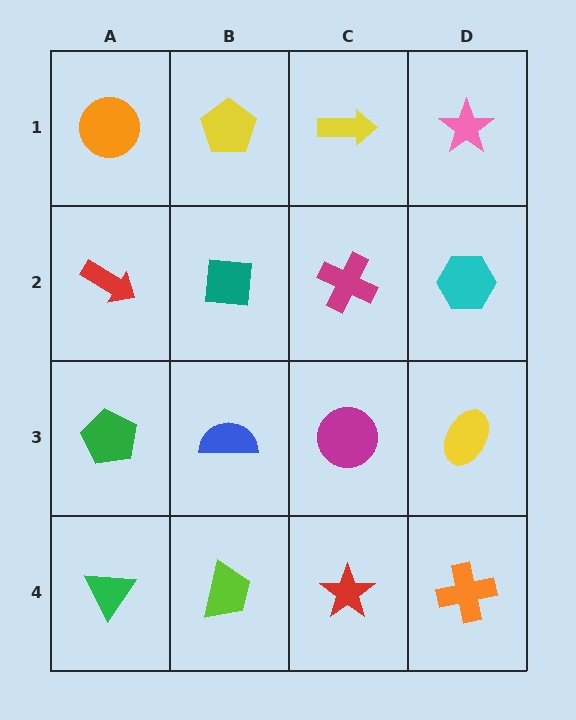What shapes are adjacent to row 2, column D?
A pink star (row 1, column D), a yellow ellipse (row 3, column D), a magenta cross (row 2, column C).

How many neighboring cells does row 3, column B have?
4.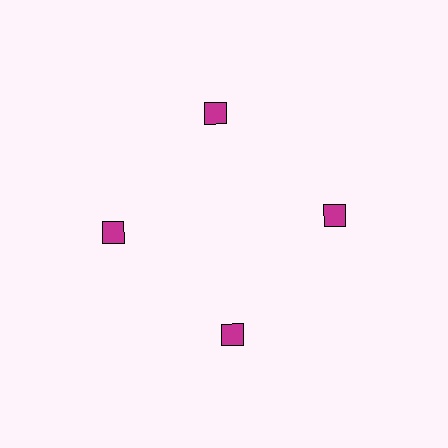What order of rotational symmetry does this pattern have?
This pattern has 4-fold rotational symmetry.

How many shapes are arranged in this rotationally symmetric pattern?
There are 4 shapes, arranged in 4 groups of 1.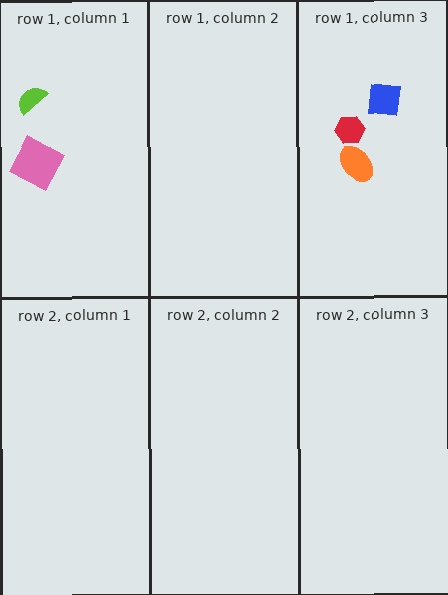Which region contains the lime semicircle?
The row 1, column 1 region.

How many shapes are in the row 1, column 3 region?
3.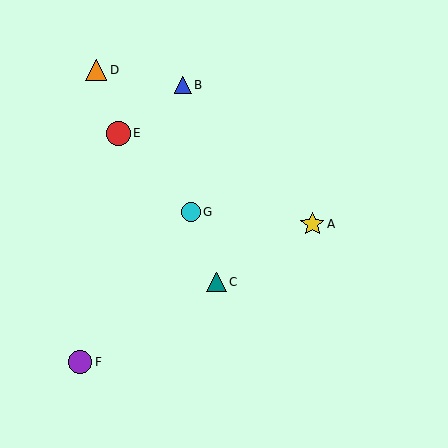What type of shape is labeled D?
Shape D is an orange triangle.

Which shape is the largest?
The yellow star (labeled A) is the largest.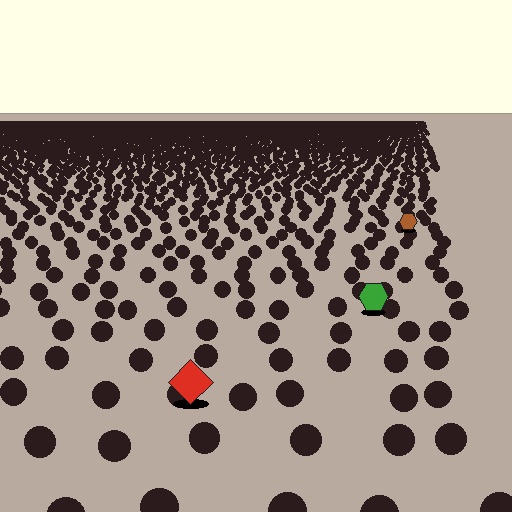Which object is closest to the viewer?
The red diamond is closest. The texture marks near it are larger and more spread out.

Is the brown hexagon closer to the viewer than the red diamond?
No. The red diamond is closer — you can tell from the texture gradient: the ground texture is coarser near it.